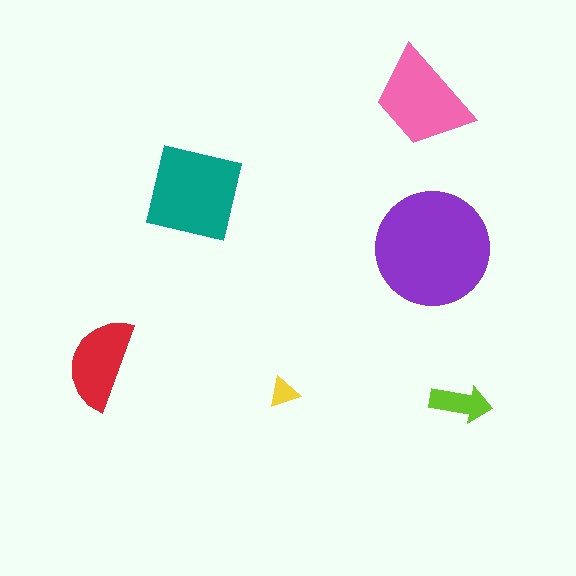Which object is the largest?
The purple circle.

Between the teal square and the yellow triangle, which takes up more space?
The teal square.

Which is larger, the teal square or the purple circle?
The purple circle.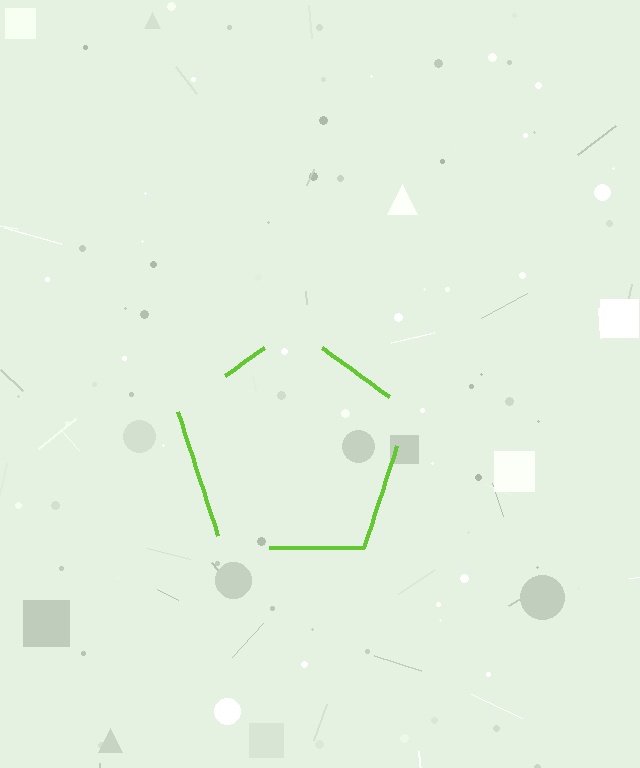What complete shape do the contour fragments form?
The contour fragments form a pentagon.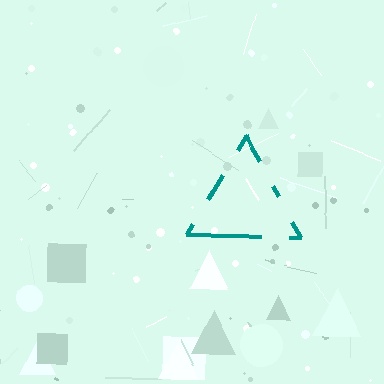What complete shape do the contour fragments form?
The contour fragments form a triangle.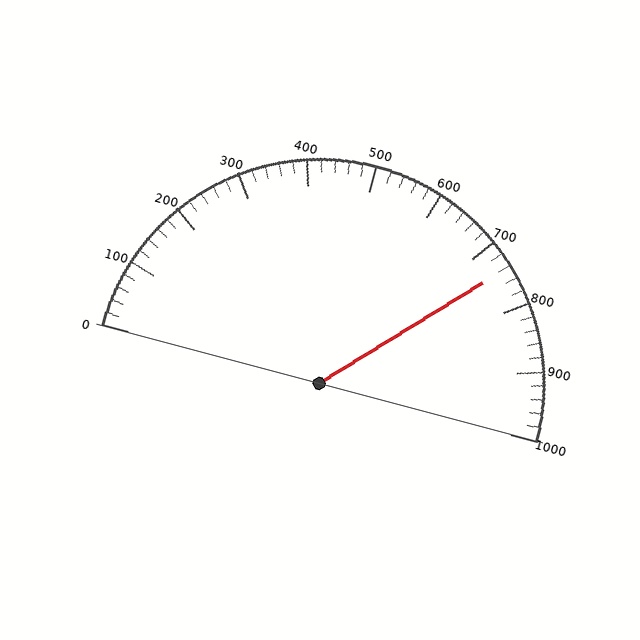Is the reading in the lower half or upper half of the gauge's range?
The reading is in the upper half of the range (0 to 1000).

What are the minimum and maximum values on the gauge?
The gauge ranges from 0 to 1000.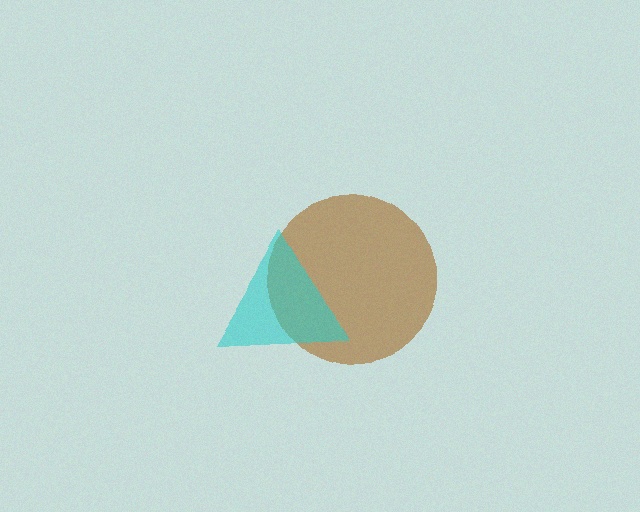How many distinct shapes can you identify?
There are 2 distinct shapes: a brown circle, a cyan triangle.